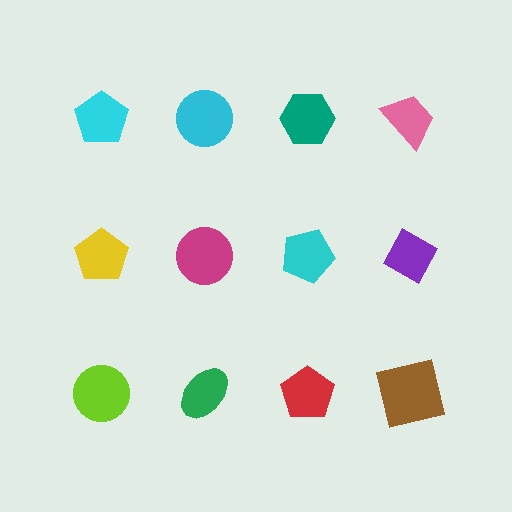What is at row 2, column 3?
A cyan pentagon.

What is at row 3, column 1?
A lime circle.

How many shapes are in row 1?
4 shapes.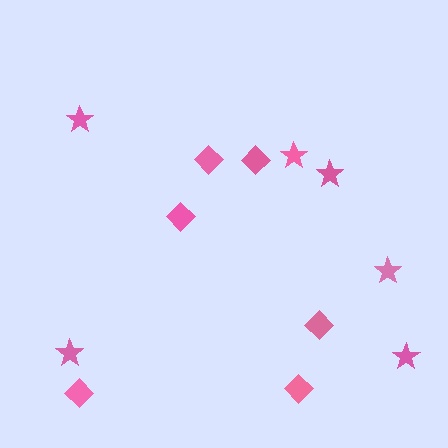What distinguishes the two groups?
There are 2 groups: one group of diamonds (6) and one group of stars (6).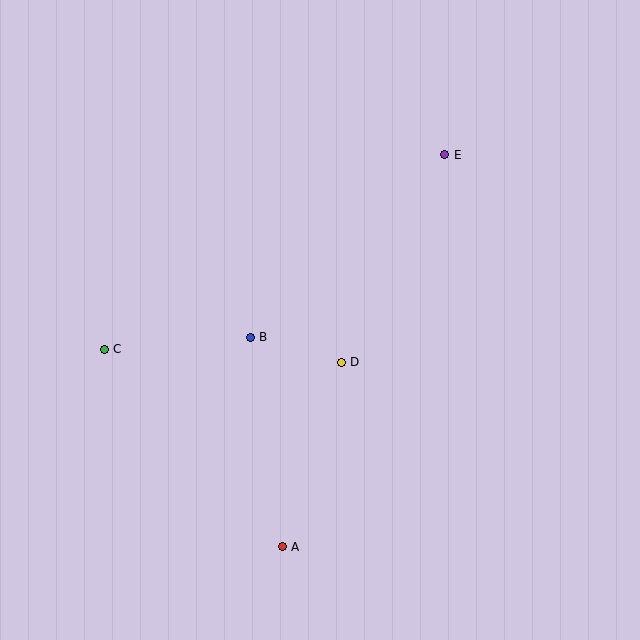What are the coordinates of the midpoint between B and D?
The midpoint between B and D is at (296, 350).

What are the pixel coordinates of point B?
Point B is at (250, 337).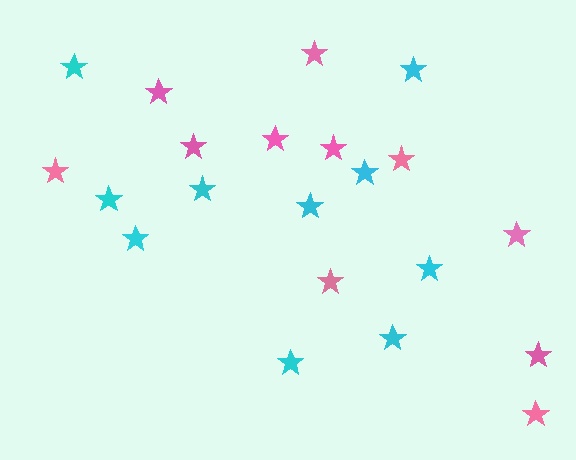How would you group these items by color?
There are 2 groups: one group of cyan stars (10) and one group of pink stars (11).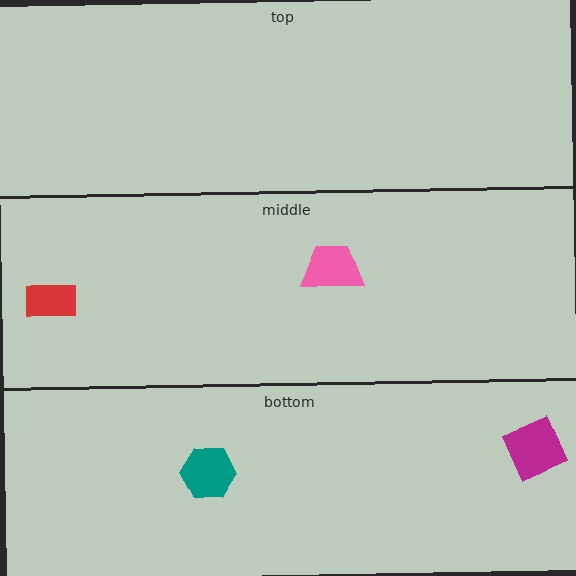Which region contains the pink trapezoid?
The middle region.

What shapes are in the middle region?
The pink trapezoid, the red rectangle.